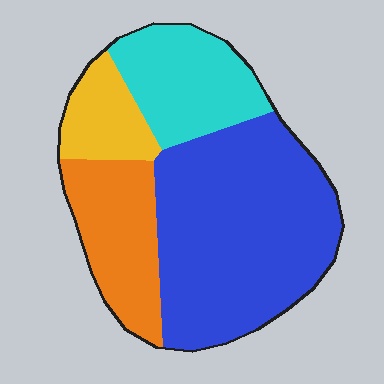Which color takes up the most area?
Blue, at roughly 50%.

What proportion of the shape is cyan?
Cyan covers around 20% of the shape.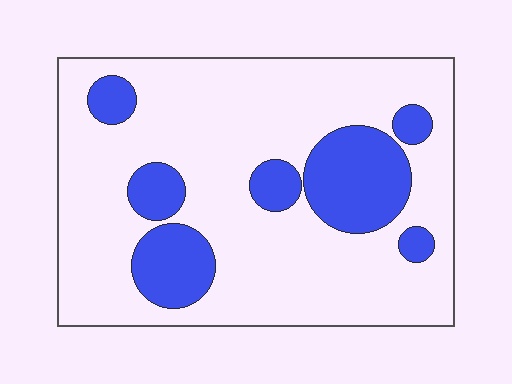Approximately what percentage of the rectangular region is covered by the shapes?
Approximately 25%.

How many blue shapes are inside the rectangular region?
7.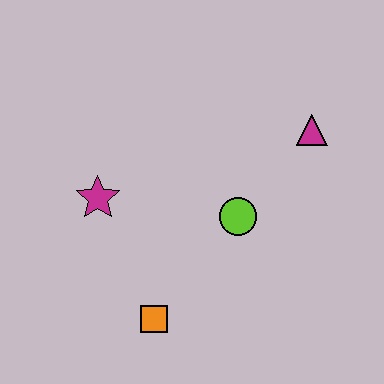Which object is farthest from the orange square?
The magenta triangle is farthest from the orange square.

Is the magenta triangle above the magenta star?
Yes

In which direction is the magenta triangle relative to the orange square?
The magenta triangle is above the orange square.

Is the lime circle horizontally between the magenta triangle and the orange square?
Yes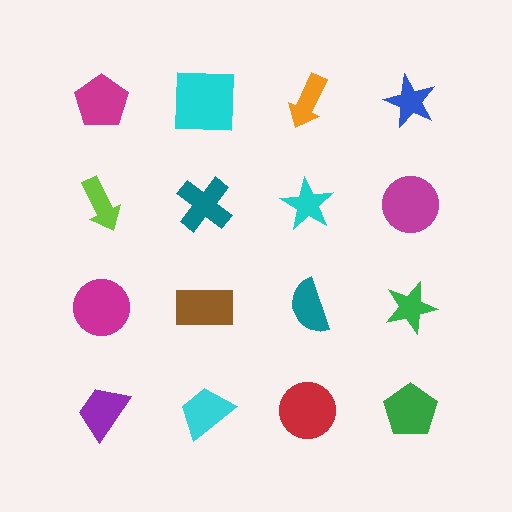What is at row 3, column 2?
A brown rectangle.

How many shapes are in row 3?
4 shapes.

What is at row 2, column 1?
A lime arrow.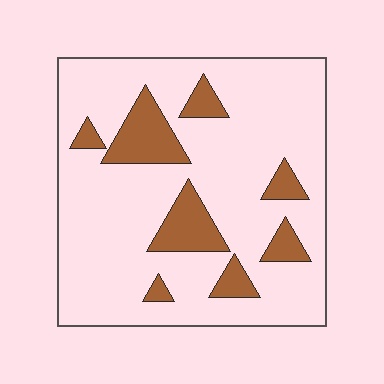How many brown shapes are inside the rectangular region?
8.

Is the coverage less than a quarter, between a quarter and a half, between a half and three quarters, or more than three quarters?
Less than a quarter.